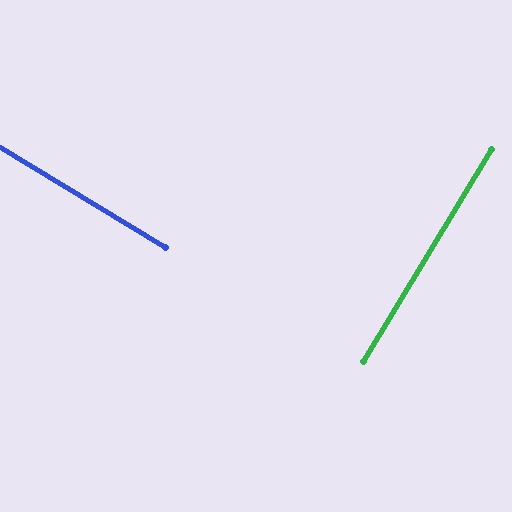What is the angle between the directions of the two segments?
Approximately 90 degrees.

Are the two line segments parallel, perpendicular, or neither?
Perpendicular — they meet at approximately 90°.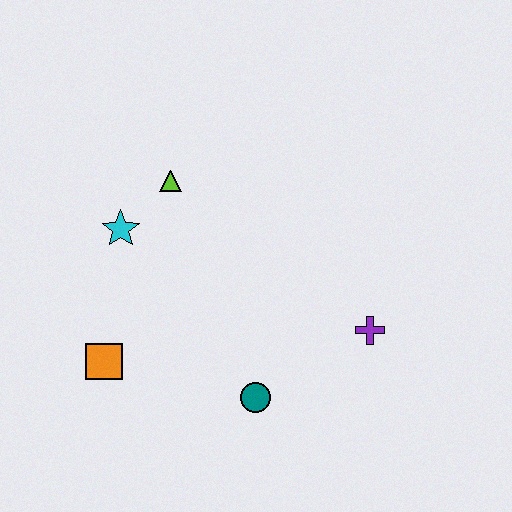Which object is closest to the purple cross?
The teal circle is closest to the purple cross.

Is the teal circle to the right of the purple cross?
No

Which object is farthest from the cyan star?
The purple cross is farthest from the cyan star.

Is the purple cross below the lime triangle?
Yes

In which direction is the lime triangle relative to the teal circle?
The lime triangle is above the teal circle.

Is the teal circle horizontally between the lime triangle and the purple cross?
Yes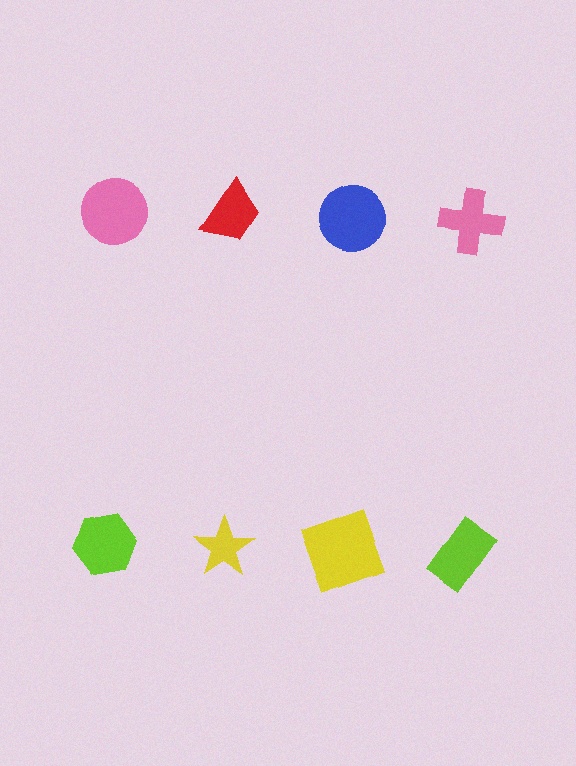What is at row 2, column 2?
A yellow star.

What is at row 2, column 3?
A yellow square.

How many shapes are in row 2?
4 shapes.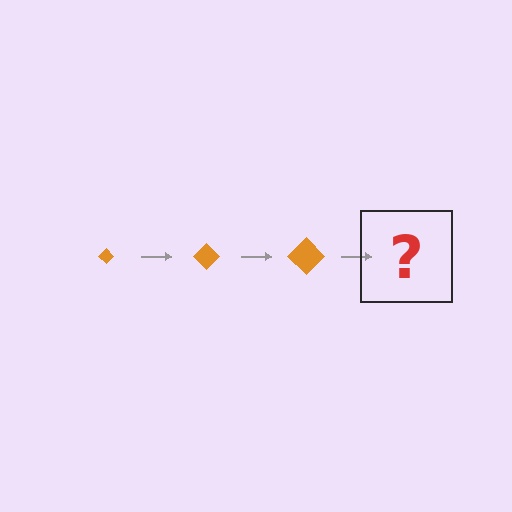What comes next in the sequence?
The next element should be an orange diamond, larger than the previous one.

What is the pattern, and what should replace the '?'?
The pattern is that the diamond gets progressively larger each step. The '?' should be an orange diamond, larger than the previous one.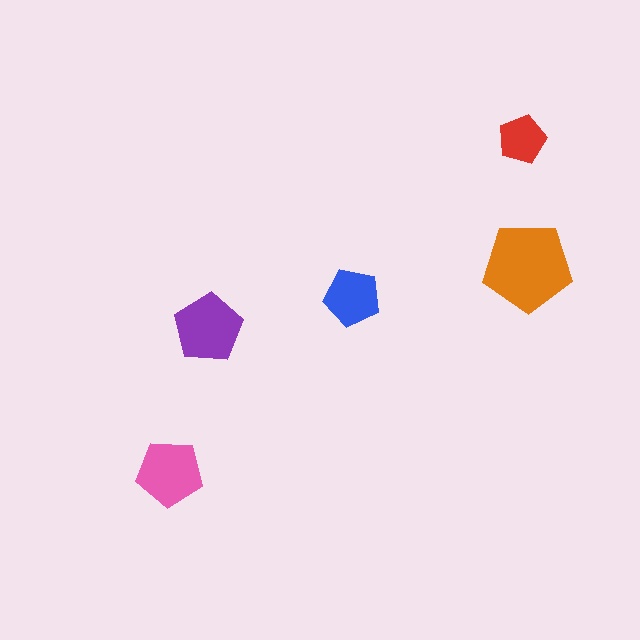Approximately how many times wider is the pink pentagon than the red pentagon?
About 1.5 times wider.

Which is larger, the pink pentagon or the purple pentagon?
The purple one.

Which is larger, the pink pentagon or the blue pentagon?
The pink one.